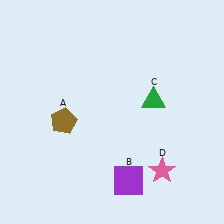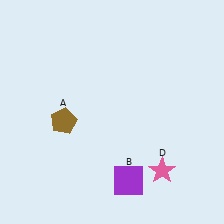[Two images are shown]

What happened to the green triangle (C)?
The green triangle (C) was removed in Image 2. It was in the top-right area of Image 1.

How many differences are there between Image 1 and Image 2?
There is 1 difference between the two images.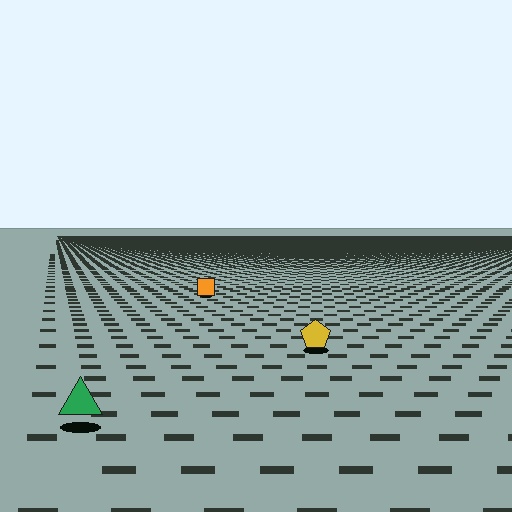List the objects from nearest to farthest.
From nearest to farthest: the green triangle, the yellow pentagon, the orange square.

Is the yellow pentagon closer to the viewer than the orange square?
Yes. The yellow pentagon is closer — you can tell from the texture gradient: the ground texture is coarser near it.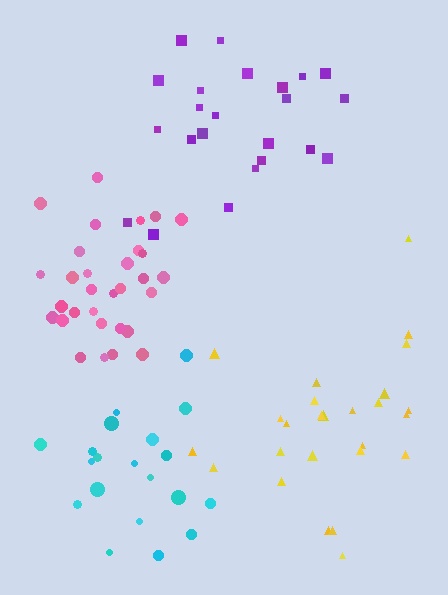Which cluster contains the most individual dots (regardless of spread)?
Pink (31).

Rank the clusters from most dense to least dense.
pink, cyan, yellow, purple.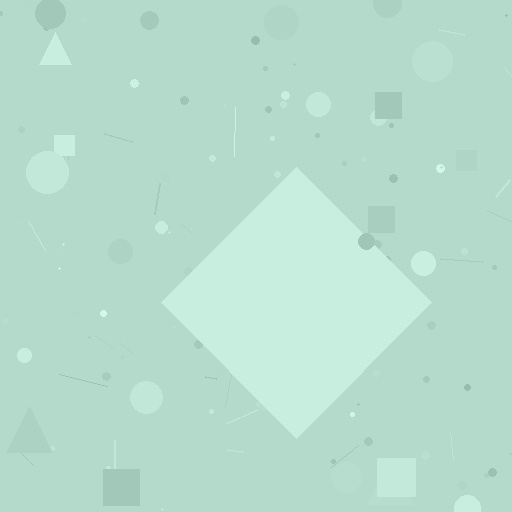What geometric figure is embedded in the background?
A diamond is embedded in the background.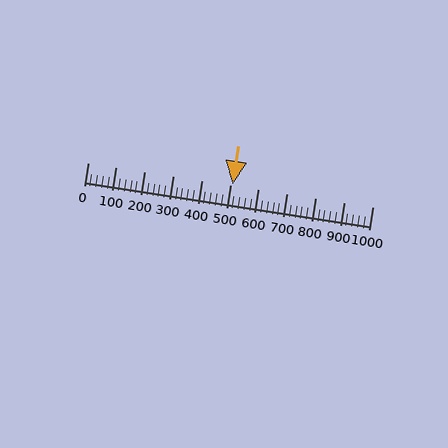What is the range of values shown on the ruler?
The ruler shows values from 0 to 1000.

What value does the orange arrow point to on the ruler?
The orange arrow points to approximately 510.